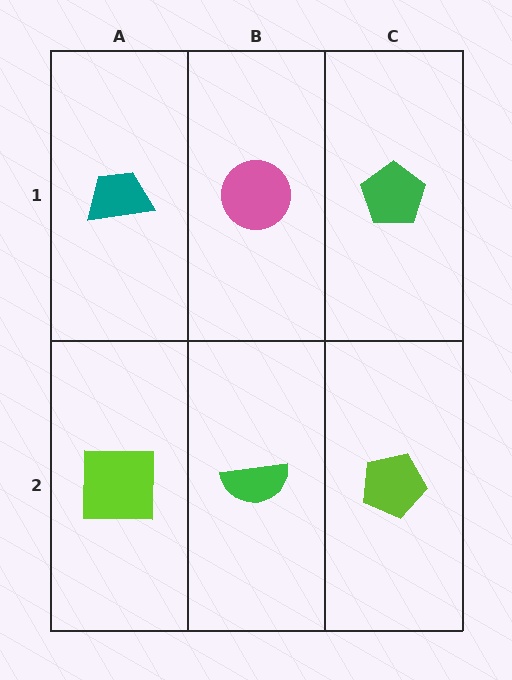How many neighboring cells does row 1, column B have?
3.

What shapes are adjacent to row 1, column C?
A lime pentagon (row 2, column C), a pink circle (row 1, column B).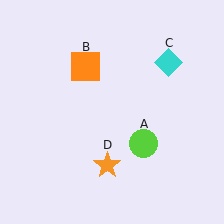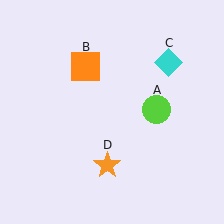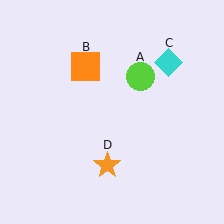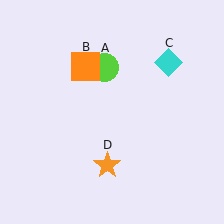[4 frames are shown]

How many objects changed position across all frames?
1 object changed position: lime circle (object A).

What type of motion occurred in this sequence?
The lime circle (object A) rotated counterclockwise around the center of the scene.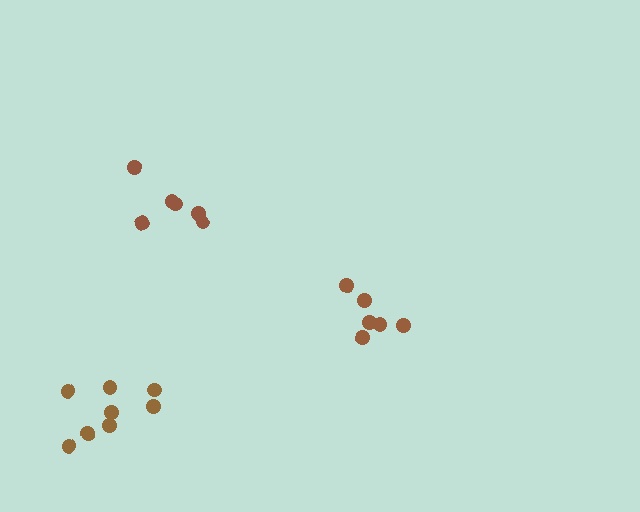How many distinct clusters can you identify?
There are 3 distinct clusters.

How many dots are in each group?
Group 1: 6 dots, Group 2: 6 dots, Group 3: 8 dots (20 total).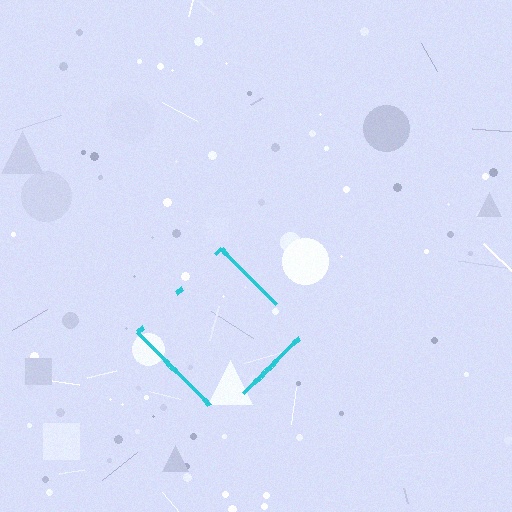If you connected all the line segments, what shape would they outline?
They would outline a diamond.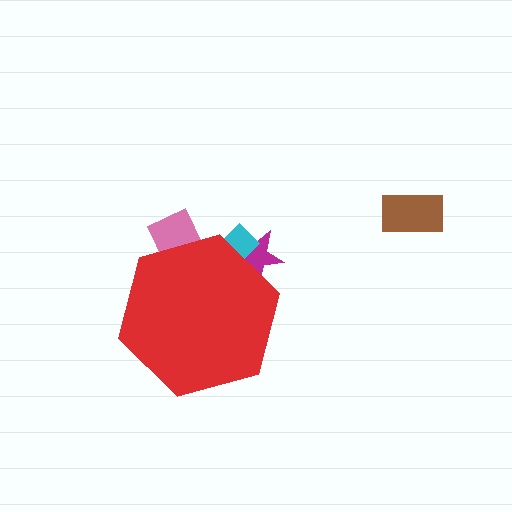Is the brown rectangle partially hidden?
No, the brown rectangle is fully visible.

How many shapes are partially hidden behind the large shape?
3 shapes are partially hidden.